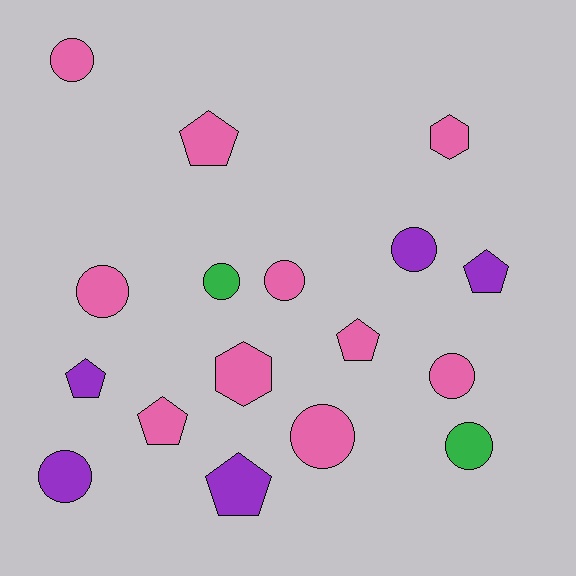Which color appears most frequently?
Pink, with 10 objects.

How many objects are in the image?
There are 17 objects.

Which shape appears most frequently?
Circle, with 9 objects.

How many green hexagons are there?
There are no green hexagons.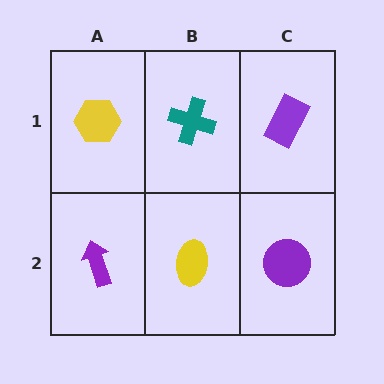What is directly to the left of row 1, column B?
A yellow hexagon.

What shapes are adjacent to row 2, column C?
A purple rectangle (row 1, column C), a yellow ellipse (row 2, column B).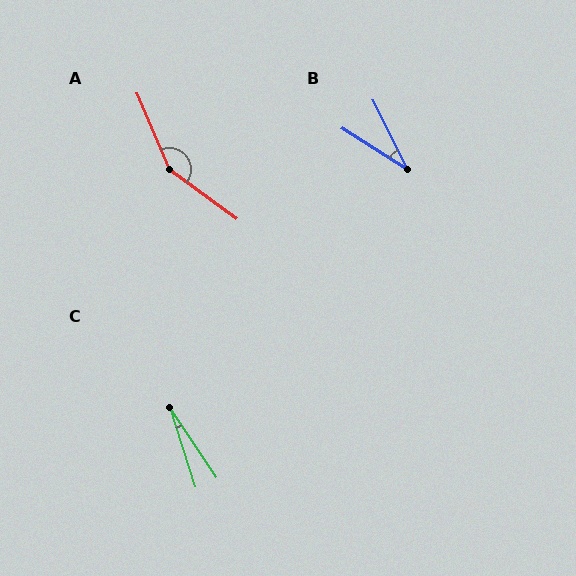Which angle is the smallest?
C, at approximately 16 degrees.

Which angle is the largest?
A, at approximately 150 degrees.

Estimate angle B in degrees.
Approximately 30 degrees.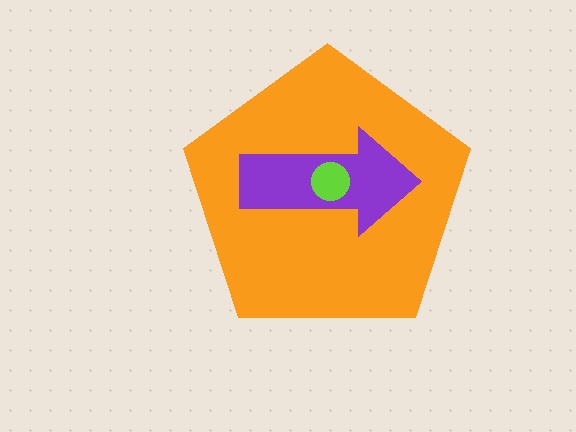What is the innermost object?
The lime circle.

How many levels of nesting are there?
3.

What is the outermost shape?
The orange pentagon.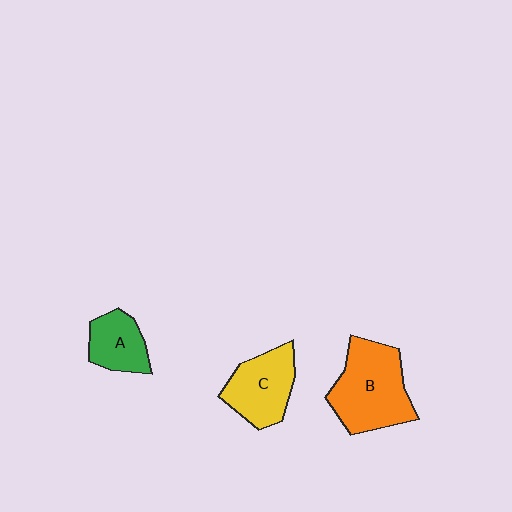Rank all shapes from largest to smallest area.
From largest to smallest: B (orange), C (yellow), A (green).